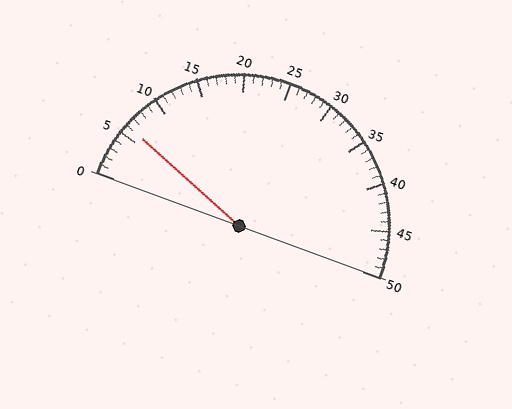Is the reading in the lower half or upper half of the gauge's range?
The reading is in the lower half of the range (0 to 50).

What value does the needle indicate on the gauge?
The needle indicates approximately 6.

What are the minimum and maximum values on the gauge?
The gauge ranges from 0 to 50.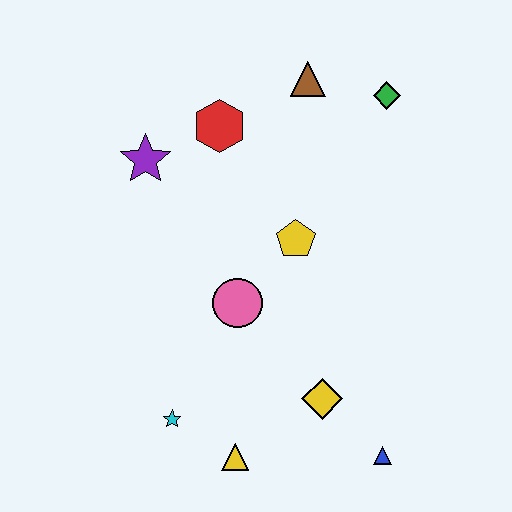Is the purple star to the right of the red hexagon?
No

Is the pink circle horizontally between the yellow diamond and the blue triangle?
No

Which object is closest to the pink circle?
The yellow pentagon is closest to the pink circle.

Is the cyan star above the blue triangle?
Yes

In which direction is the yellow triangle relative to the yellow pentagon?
The yellow triangle is below the yellow pentagon.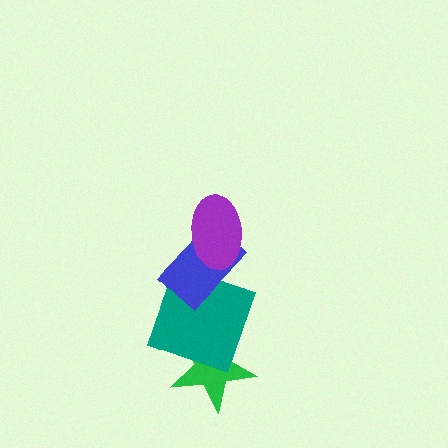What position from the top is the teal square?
The teal square is 3rd from the top.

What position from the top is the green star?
The green star is 4th from the top.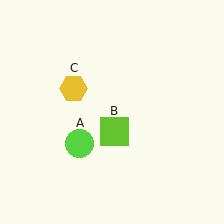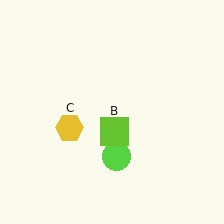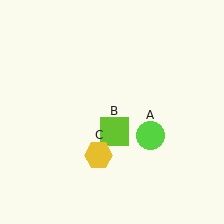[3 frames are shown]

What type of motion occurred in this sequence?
The lime circle (object A), yellow hexagon (object C) rotated counterclockwise around the center of the scene.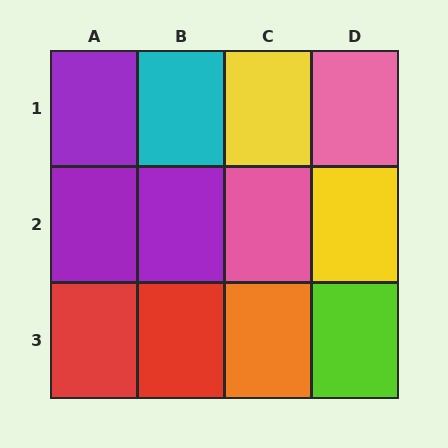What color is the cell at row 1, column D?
Pink.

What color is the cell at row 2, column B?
Purple.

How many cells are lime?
1 cell is lime.